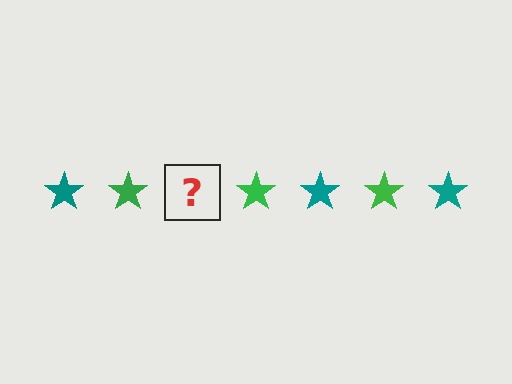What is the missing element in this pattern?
The missing element is a teal star.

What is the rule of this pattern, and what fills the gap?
The rule is that the pattern cycles through teal, green stars. The gap should be filled with a teal star.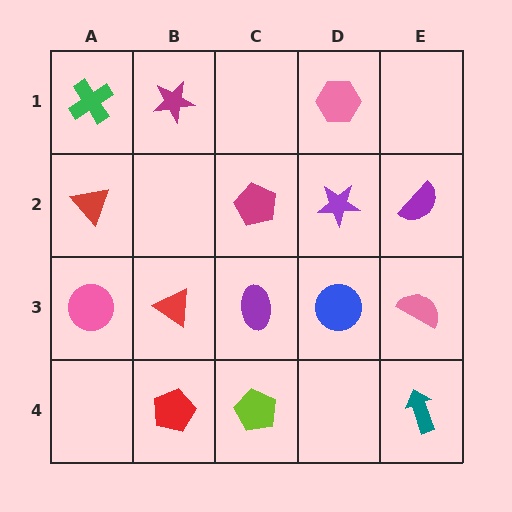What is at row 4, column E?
A teal arrow.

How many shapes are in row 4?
3 shapes.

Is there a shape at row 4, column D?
No, that cell is empty.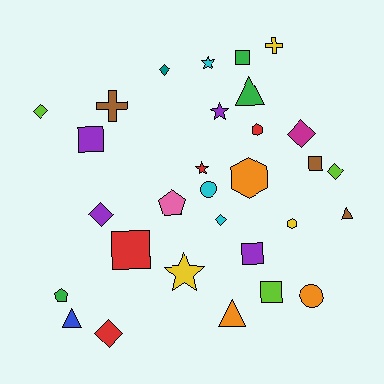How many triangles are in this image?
There are 4 triangles.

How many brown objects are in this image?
There are 3 brown objects.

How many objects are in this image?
There are 30 objects.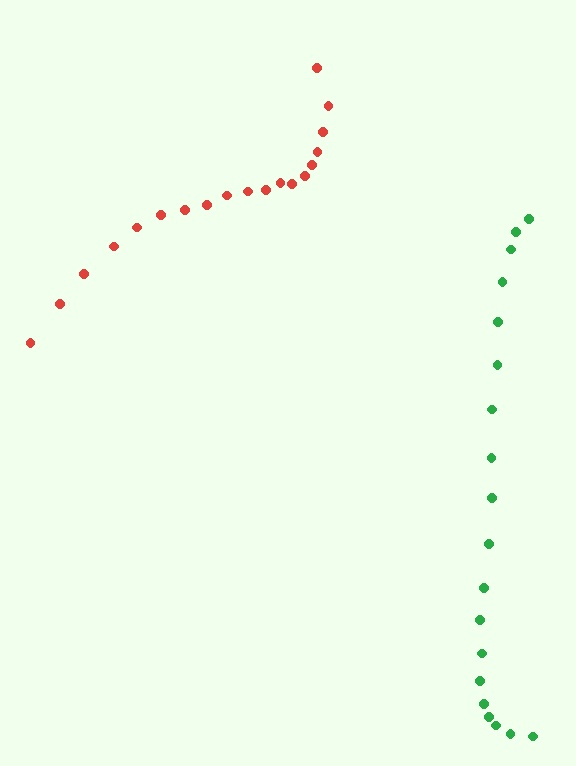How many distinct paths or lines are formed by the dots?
There are 2 distinct paths.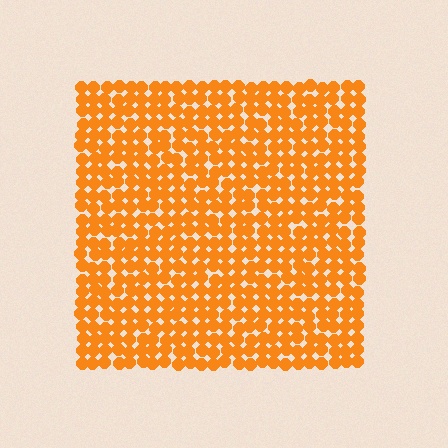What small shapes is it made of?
It is made of small circles.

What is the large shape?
The large shape is a square.